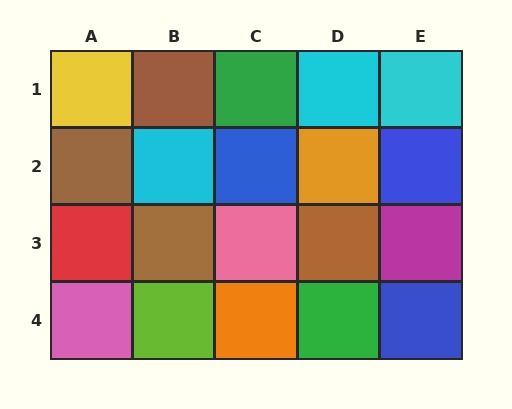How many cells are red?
1 cell is red.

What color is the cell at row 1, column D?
Cyan.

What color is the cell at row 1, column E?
Cyan.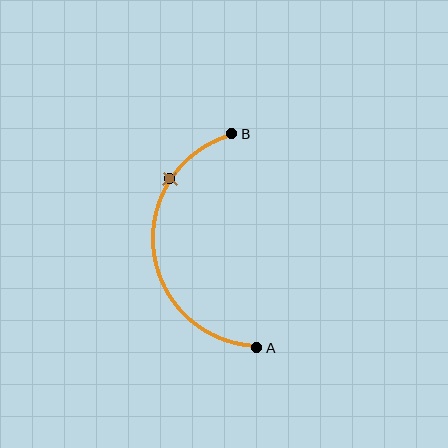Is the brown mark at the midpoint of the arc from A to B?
No. The brown mark lies on the arc but is closer to endpoint B. The arc midpoint would be at the point on the curve equidistant along the arc from both A and B.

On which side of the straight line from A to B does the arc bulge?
The arc bulges to the left of the straight line connecting A and B.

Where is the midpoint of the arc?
The arc midpoint is the point on the curve farthest from the straight line joining A and B. It sits to the left of that line.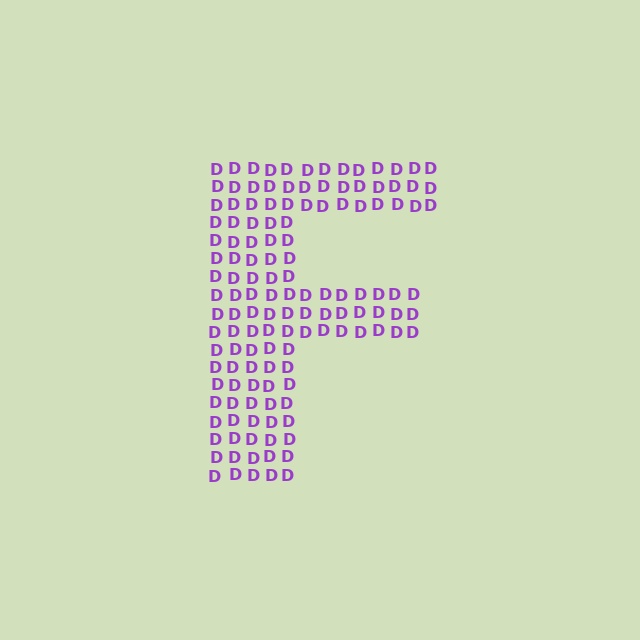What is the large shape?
The large shape is the letter F.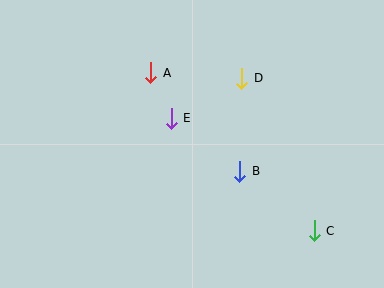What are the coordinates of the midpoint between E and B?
The midpoint between E and B is at (206, 145).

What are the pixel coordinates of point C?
Point C is at (314, 231).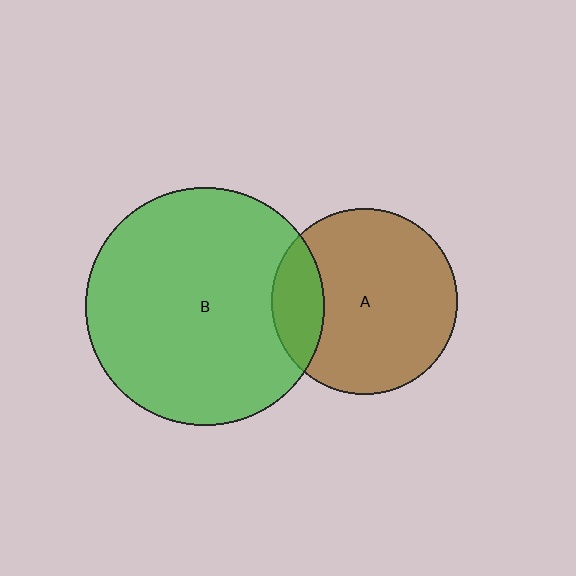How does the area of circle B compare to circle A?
Approximately 1.6 times.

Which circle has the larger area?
Circle B (green).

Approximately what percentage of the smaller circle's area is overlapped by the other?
Approximately 20%.